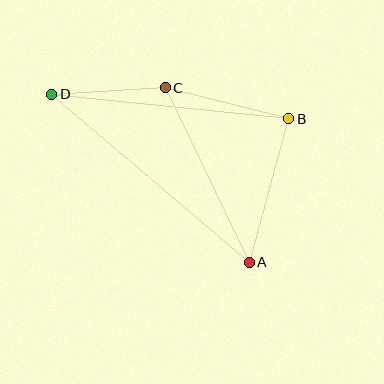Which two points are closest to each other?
Points C and D are closest to each other.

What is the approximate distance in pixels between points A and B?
The distance between A and B is approximately 149 pixels.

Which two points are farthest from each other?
Points A and D are farthest from each other.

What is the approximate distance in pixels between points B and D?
The distance between B and D is approximately 239 pixels.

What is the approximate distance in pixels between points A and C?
The distance between A and C is approximately 194 pixels.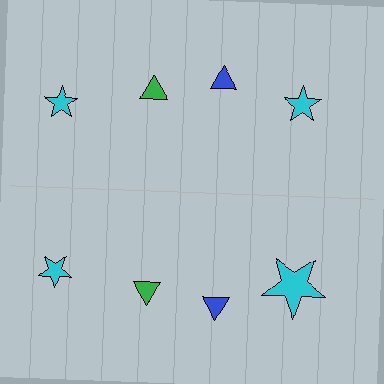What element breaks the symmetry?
The cyan star on the bottom side has a different size than its mirror counterpart.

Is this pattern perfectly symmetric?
No, the pattern is not perfectly symmetric. The cyan star on the bottom side has a different size than its mirror counterpart.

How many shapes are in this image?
There are 8 shapes in this image.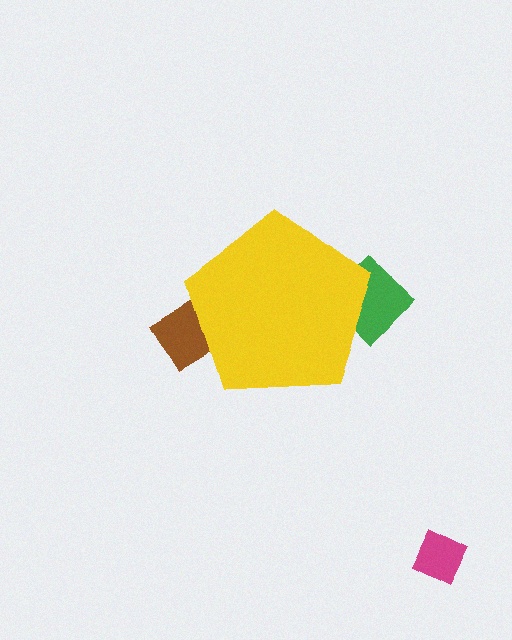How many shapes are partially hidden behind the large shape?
2 shapes are partially hidden.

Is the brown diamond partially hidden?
Yes, the brown diamond is partially hidden behind the yellow pentagon.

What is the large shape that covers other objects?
A yellow pentagon.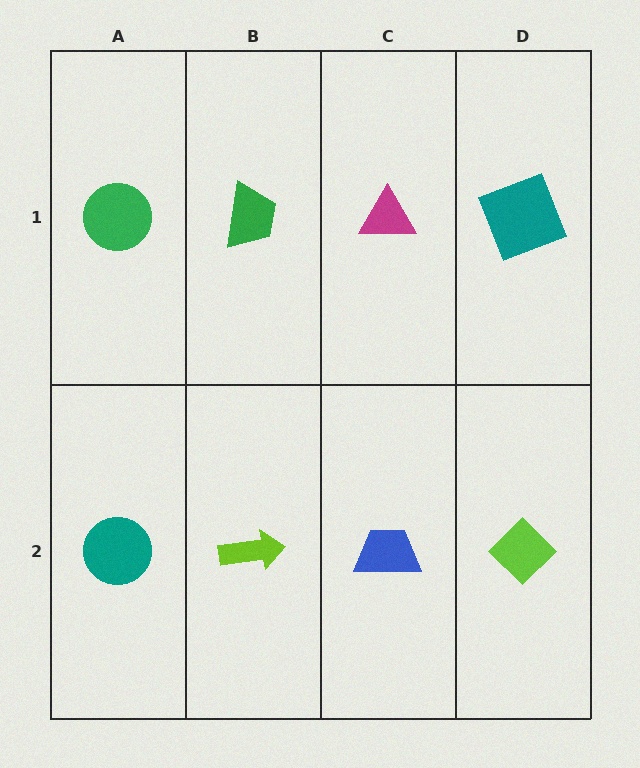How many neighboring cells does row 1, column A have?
2.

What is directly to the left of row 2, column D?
A blue trapezoid.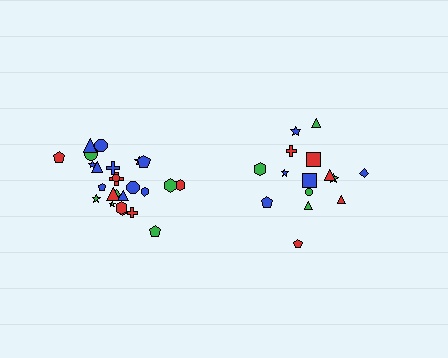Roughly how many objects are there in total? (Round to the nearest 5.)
Roughly 40 objects in total.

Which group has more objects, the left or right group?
The left group.